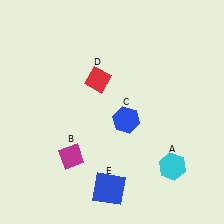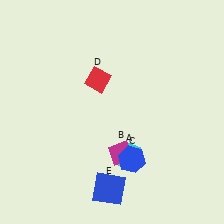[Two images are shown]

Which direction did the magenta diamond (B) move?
The magenta diamond (B) moved right.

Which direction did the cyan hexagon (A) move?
The cyan hexagon (A) moved left.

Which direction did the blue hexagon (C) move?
The blue hexagon (C) moved down.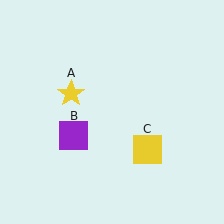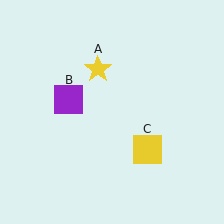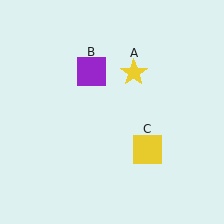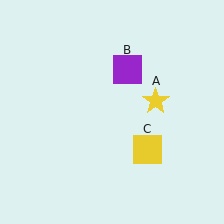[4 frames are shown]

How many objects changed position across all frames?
2 objects changed position: yellow star (object A), purple square (object B).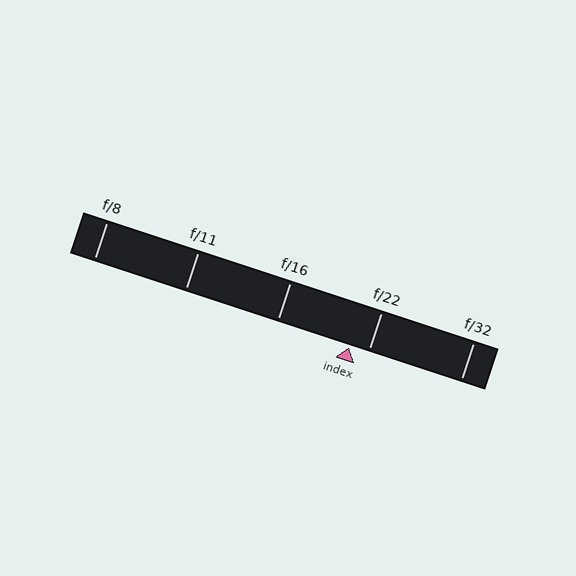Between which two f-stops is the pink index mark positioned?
The index mark is between f/16 and f/22.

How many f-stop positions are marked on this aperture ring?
There are 5 f-stop positions marked.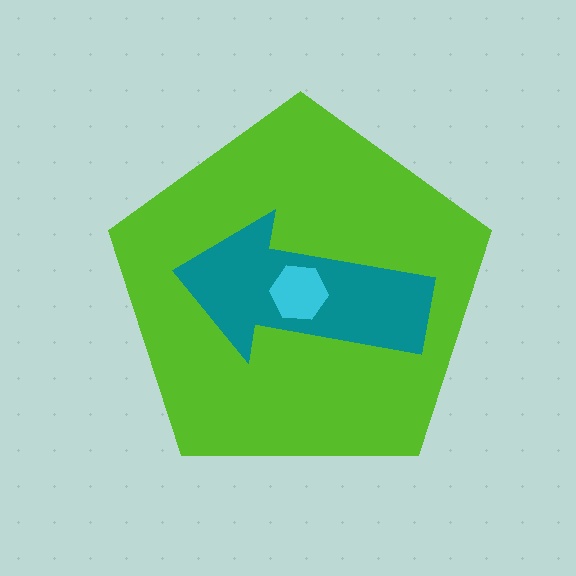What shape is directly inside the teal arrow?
The cyan hexagon.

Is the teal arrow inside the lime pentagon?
Yes.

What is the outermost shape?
The lime pentagon.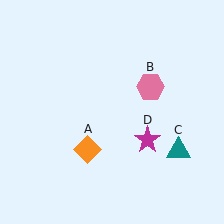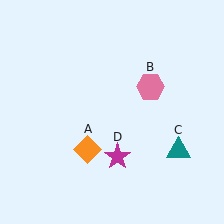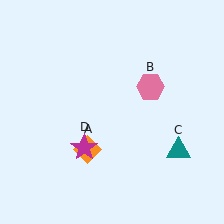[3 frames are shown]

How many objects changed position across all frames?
1 object changed position: magenta star (object D).